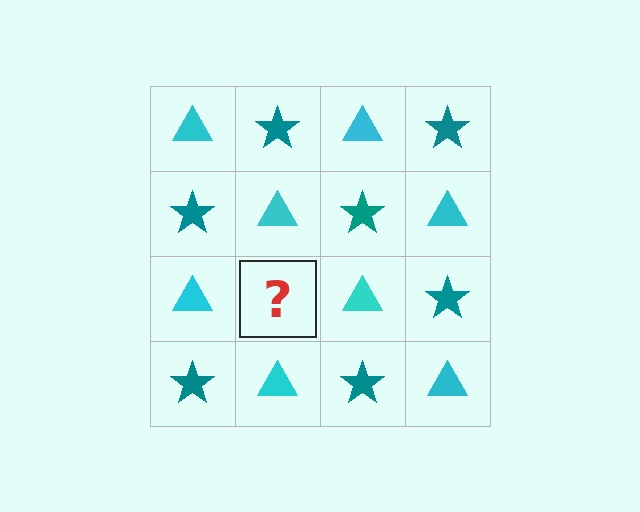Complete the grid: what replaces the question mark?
The question mark should be replaced with a teal star.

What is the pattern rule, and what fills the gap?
The rule is that it alternates cyan triangle and teal star in a checkerboard pattern. The gap should be filled with a teal star.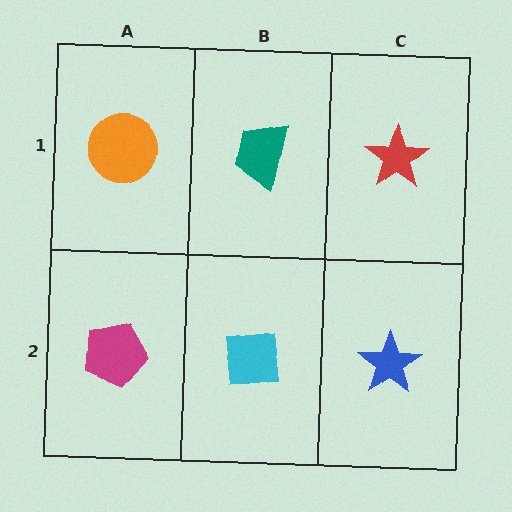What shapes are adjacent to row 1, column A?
A magenta pentagon (row 2, column A), a teal trapezoid (row 1, column B).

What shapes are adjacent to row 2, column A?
An orange circle (row 1, column A), a cyan square (row 2, column B).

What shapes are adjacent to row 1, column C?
A blue star (row 2, column C), a teal trapezoid (row 1, column B).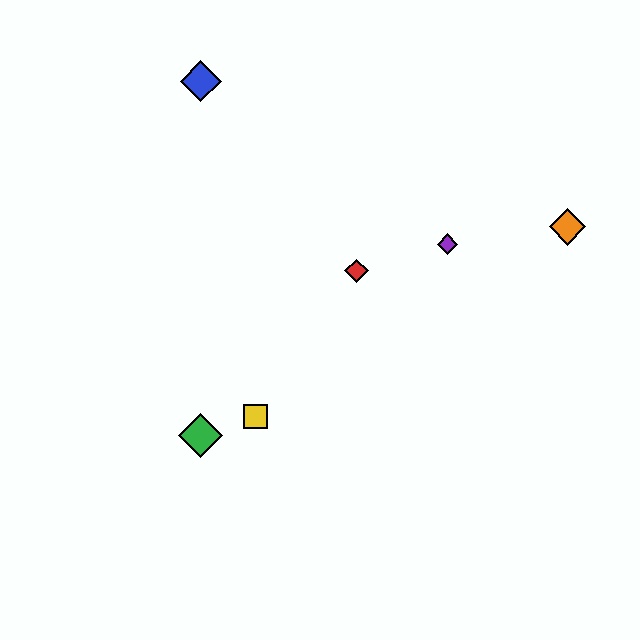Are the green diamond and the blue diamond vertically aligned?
Yes, both are at x≈201.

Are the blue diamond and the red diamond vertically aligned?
No, the blue diamond is at x≈201 and the red diamond is at x≈356.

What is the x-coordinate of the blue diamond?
The blue diamond is at x≈201.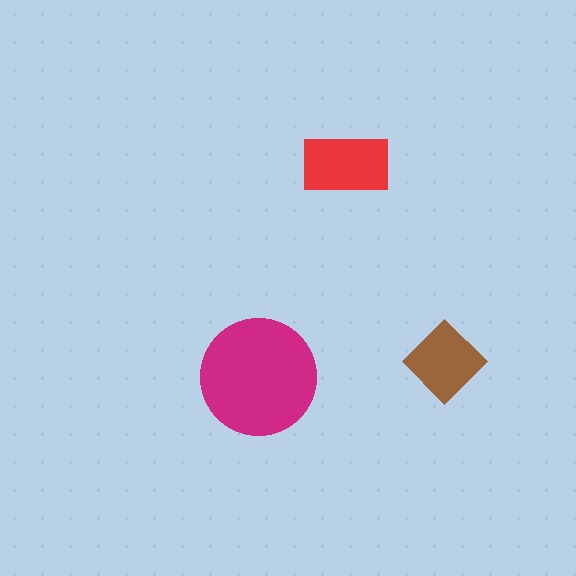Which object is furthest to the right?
The brown diamond is rightmost.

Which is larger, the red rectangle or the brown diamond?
The red rectangle.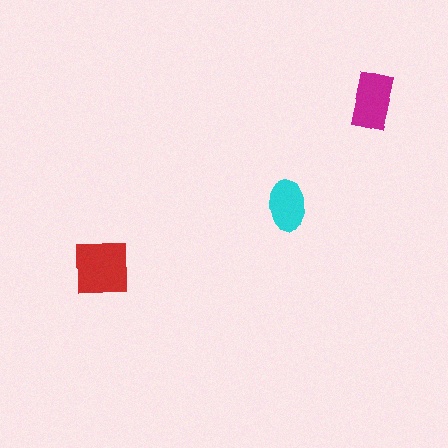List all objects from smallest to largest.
The cyan ellipse, the magenta rectangle, the red square.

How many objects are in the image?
There are 3 objects in the image.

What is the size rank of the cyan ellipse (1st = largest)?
3rd.